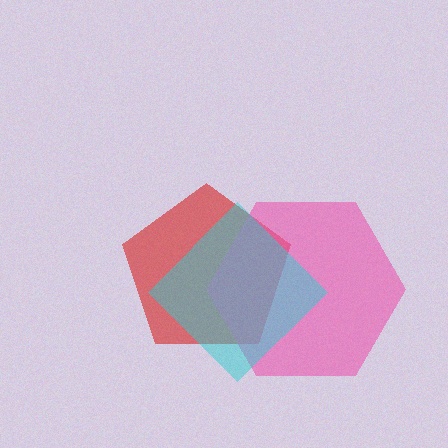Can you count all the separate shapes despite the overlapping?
Yes, there are 3 separate shapes.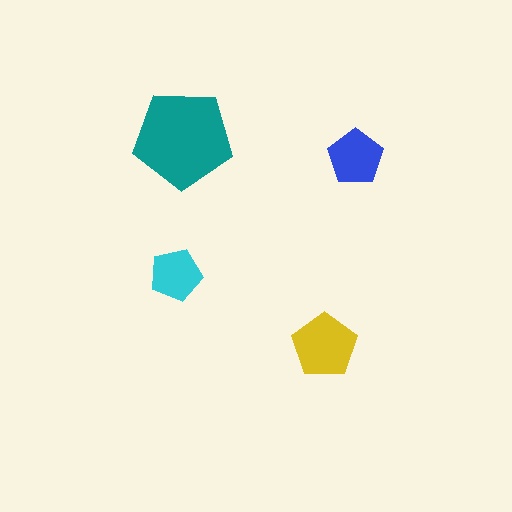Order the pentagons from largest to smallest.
the teal one, the yellow one, the blue one, the cyan one.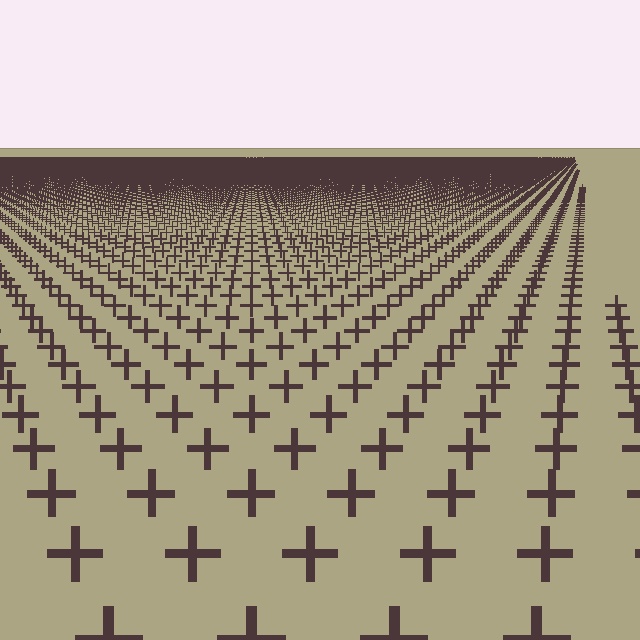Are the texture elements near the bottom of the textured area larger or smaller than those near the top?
Larger. Near the bottom, elements are closer to the viewer and appear at a bigger on-screen size.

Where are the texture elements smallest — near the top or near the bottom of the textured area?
Near the top.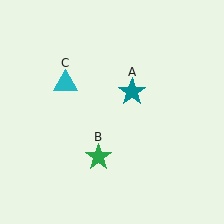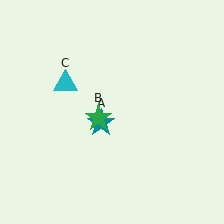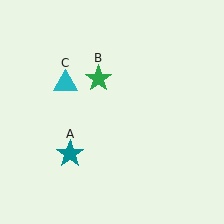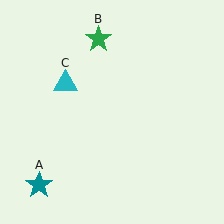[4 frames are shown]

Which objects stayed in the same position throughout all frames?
Cyan triangle (object C) remained stationary.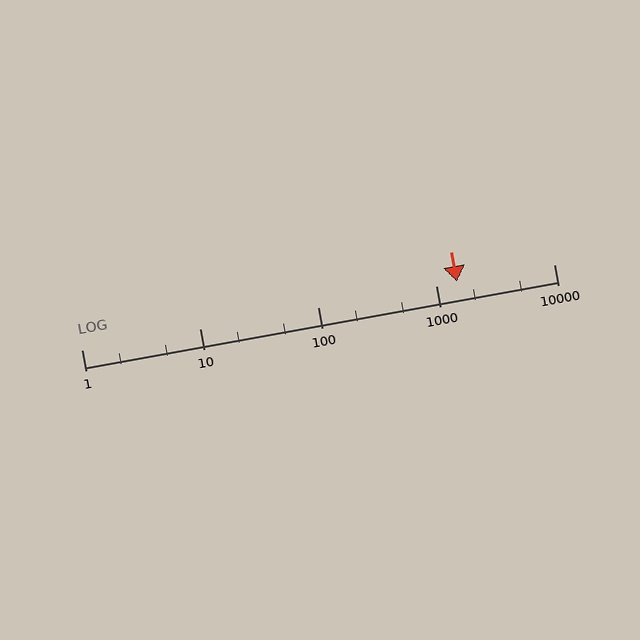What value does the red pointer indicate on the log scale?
The pointer indicates approximately 1500.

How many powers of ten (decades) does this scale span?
The scale spans 4 decades, from 1 to 10000.